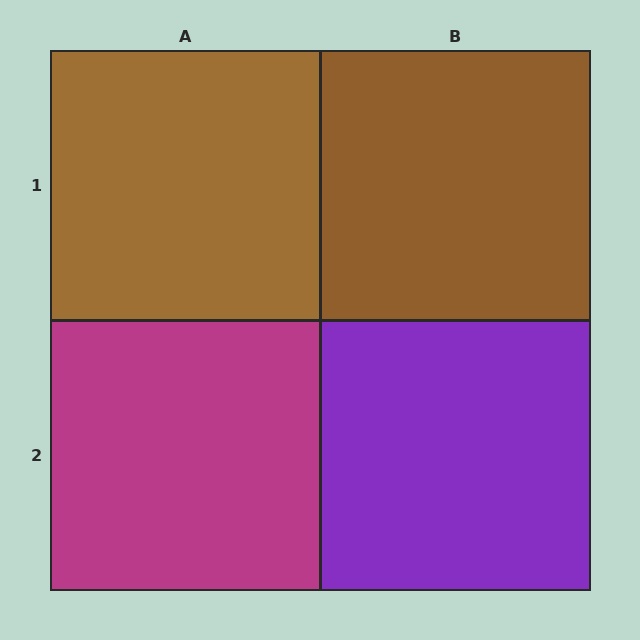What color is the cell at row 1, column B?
Brown.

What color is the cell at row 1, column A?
Brown.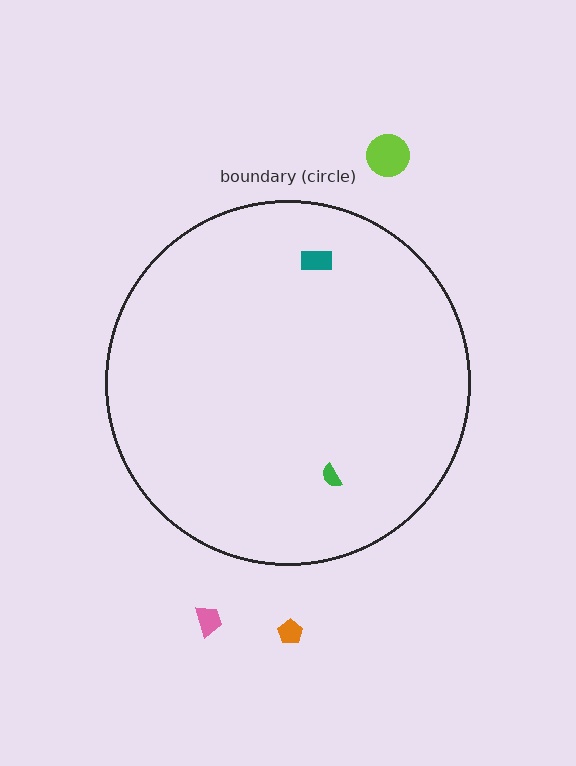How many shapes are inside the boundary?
2 inside, 3 outside.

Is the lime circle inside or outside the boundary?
Outside.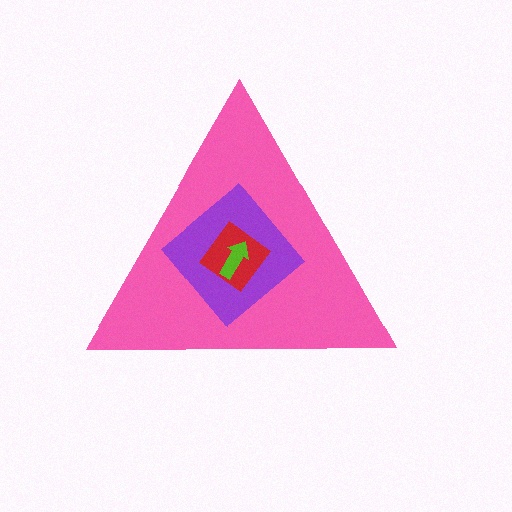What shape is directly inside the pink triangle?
The purple diamond.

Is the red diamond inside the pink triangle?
Yes.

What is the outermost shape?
The pink triangle.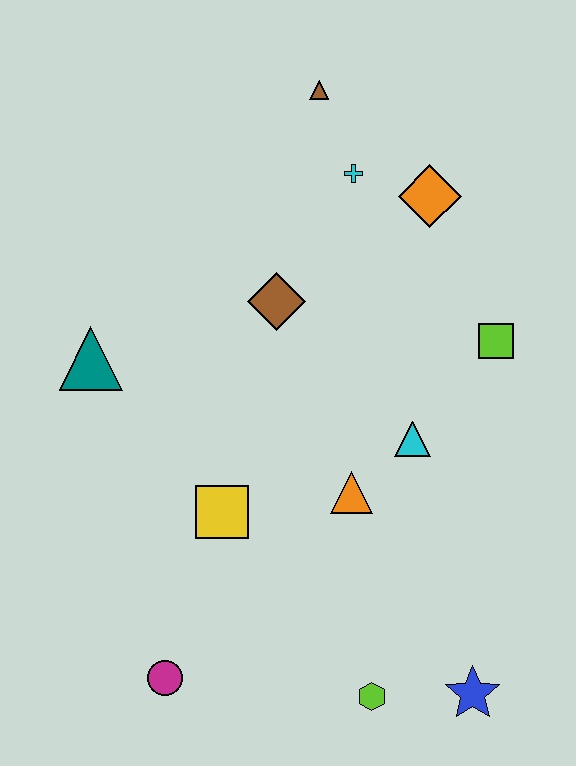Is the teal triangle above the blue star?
Yes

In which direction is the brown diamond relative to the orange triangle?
The brown diamond is above the orange triangle.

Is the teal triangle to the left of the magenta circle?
Yes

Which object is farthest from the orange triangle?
The brown triangle is farthest from the orange triangle.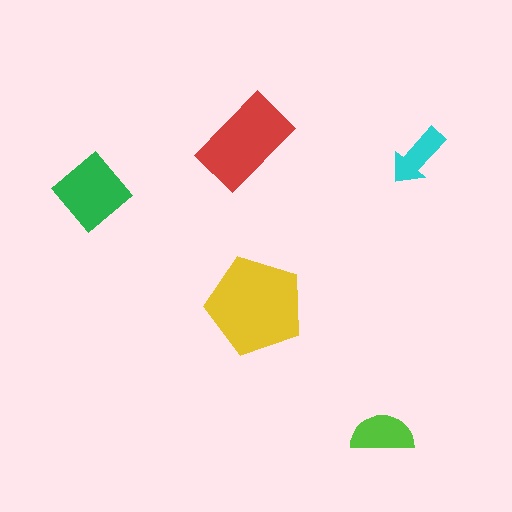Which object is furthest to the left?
The green diamond is leftmost.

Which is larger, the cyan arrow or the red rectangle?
The red rectangle.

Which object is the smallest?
The cyan arrow.